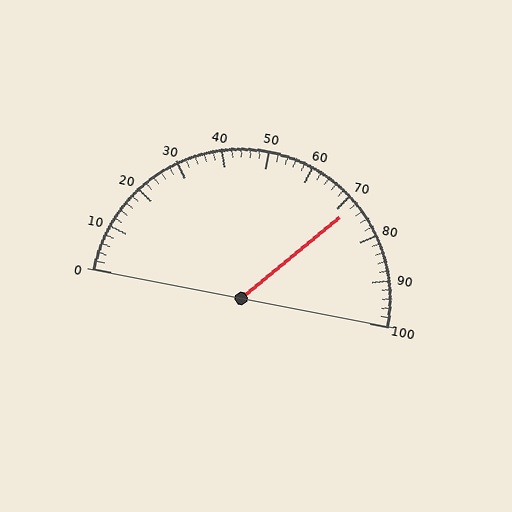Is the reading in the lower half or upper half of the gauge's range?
The reading is in the upper half of the range (0 to 100).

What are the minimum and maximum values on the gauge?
The gauge ranges from 0 to 100.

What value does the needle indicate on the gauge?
The needle indicates approximately 72.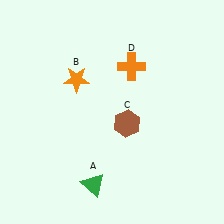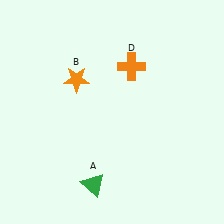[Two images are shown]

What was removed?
The brown hexagon (C) was removed in Image 2.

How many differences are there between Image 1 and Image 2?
There is 1 difference between the two images.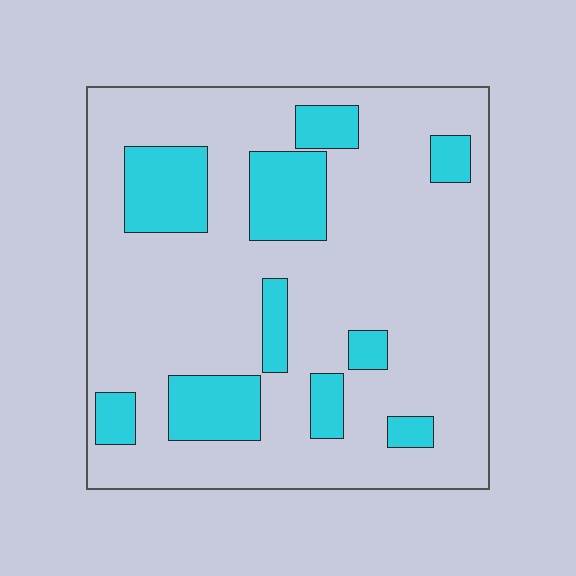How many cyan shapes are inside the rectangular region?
10.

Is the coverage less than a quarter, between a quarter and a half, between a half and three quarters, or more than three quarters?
Less than a quarter.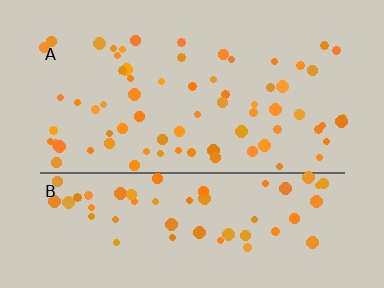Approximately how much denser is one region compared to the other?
Approximately 1.1× — region A over region B.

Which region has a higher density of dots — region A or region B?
A (the top).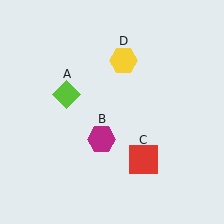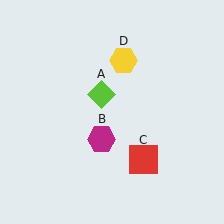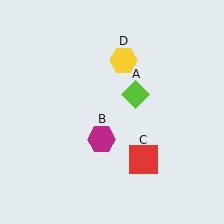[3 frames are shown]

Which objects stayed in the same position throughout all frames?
Magenta hexagon (object B) and red square (object C) and yellow hexagon (object D) remained stationary.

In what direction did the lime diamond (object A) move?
The lime diamond (object A) moved right.